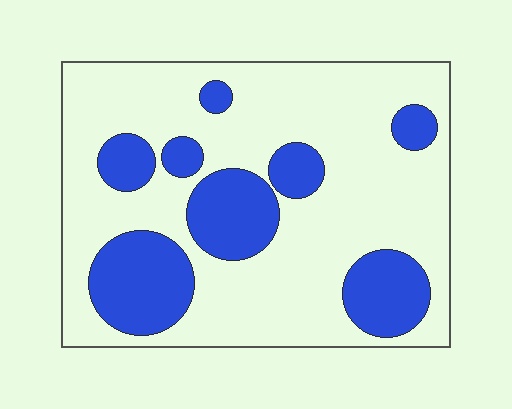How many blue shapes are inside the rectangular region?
8.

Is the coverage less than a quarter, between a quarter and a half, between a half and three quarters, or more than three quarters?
Between a quarter and a half.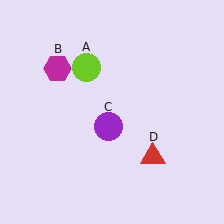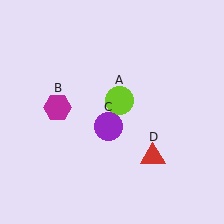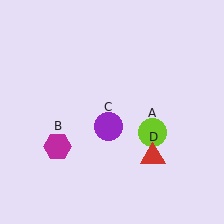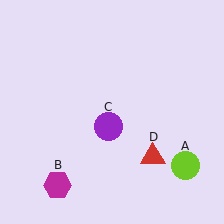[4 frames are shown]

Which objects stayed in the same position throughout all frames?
Purple circle (object C) and red triangle (object D) remained stationary.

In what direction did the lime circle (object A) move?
The lime circle (object A) moved down and to the right.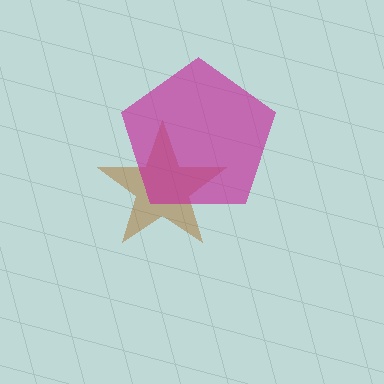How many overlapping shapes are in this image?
There are 2 overlapping shapes in the image.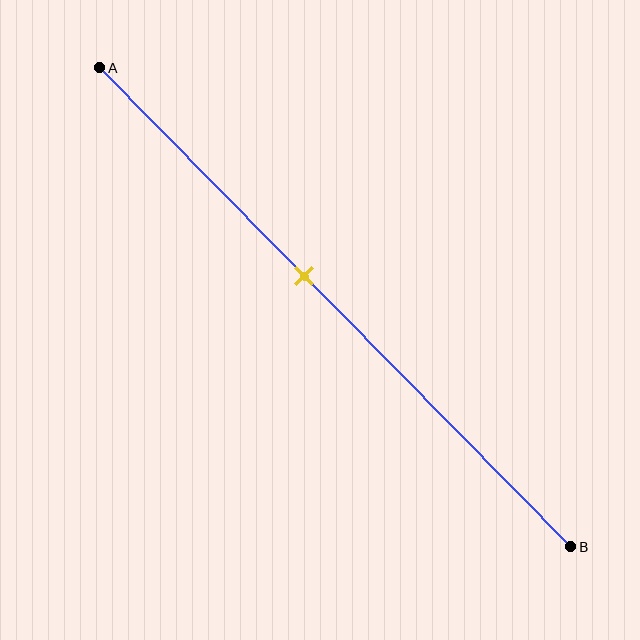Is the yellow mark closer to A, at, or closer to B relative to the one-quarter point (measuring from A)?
The yellow mark is closer to point B than the one-quarter point of segment AB.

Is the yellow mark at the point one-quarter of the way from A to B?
No, the mark is at about 45% from A, not at the 25% one-quarter point.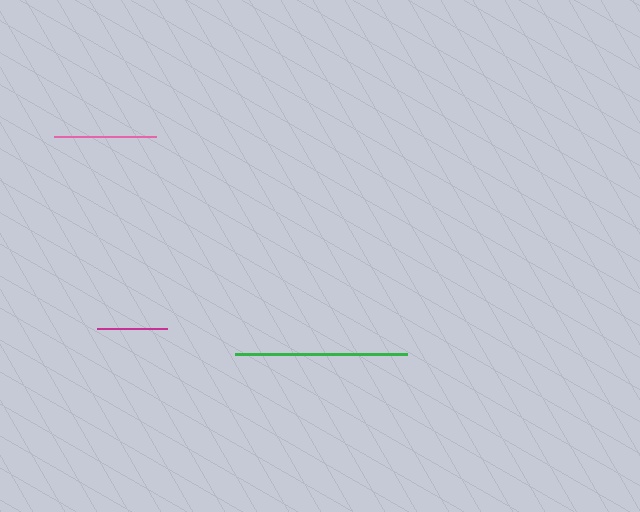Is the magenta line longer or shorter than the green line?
The green line is longer than the magenta line.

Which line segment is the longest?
The green line is the longest at approximately 172 pixels.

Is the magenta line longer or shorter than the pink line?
The pink line is longer than the magenta line.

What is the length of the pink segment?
The pink segment is approximately 102 pixels long.